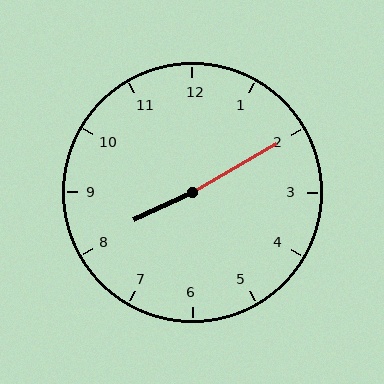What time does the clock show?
8:10.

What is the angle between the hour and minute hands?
Approximately 175 degrees.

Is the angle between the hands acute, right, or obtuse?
It is obtuse.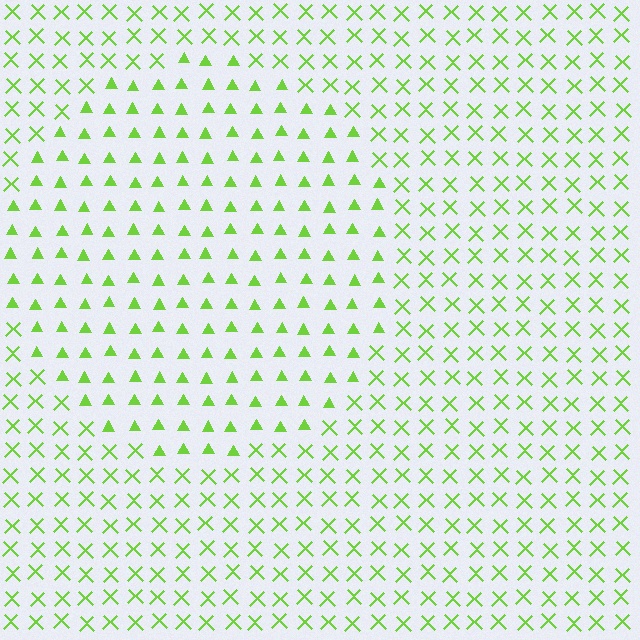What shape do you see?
I see a circle.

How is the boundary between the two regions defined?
The boundary is defined by a change in element shape: triangles inside vs. X marks outside. All elements share the same color and spacing.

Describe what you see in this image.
The image is filled with small lime elements arranged in a uniform grid. A circle-shaped region contains triangles, while the surrounding area contains X marks. The boundary is defined purely by the change in element shape.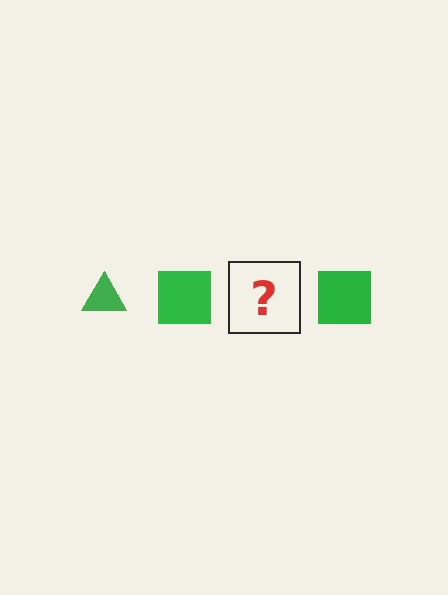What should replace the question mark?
The question mark should be replaced with a green triangle.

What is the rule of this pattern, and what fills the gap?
The rule is that the pattern cycles through triangle, square shapes in green. The gap should be filled with a green triangle.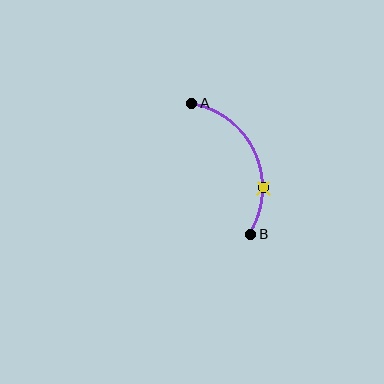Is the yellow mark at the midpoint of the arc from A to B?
No. The yellow mark lies on the arc but is closer to endpoint B. The arc midpoint would be at the point on the curve equidistant along the arc from both A and B.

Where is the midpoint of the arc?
The arc midpoint is the point on the curve farthest from the straight line joining A and B. It sits to the right of that line.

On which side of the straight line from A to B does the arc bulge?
The arc bulges to the right of the straight line connecting A and B.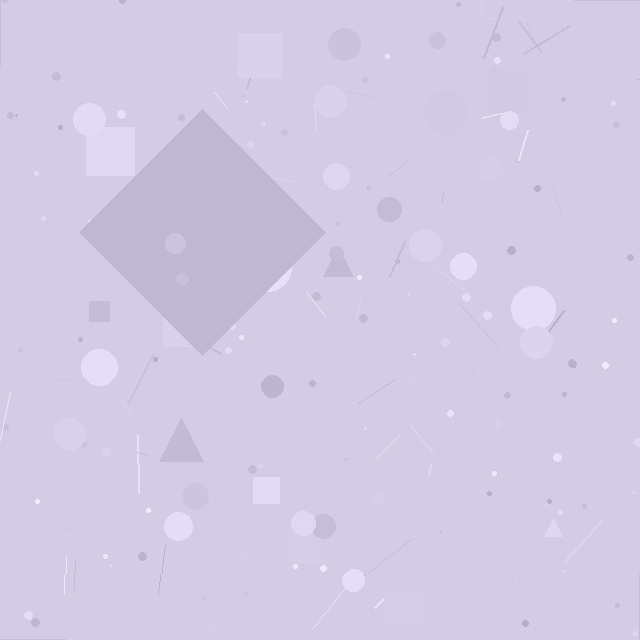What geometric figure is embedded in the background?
A diamond is embedded in the background.